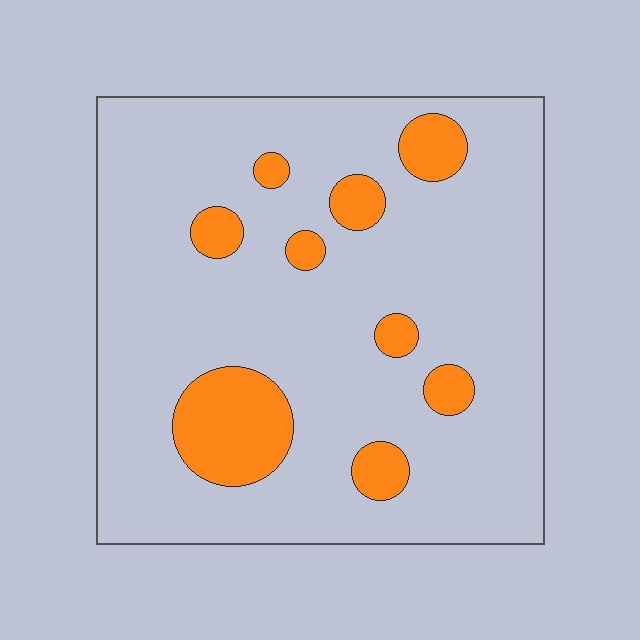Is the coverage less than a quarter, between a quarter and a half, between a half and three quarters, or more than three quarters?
Less than a quarter.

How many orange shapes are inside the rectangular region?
9.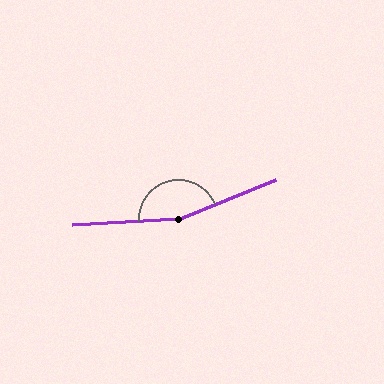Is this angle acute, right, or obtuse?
It is obtuse.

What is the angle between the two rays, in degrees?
Approximately 161 degrees.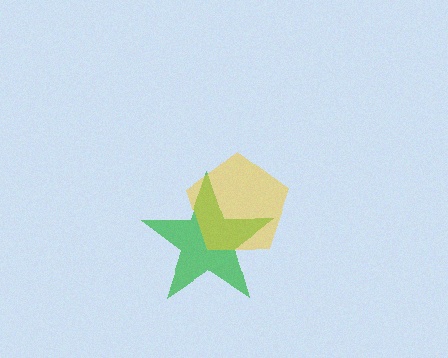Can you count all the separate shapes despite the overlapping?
Yes, there are 2 separate shapes.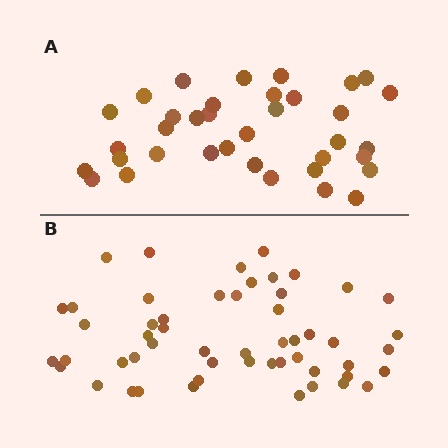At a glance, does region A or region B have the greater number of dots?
Region B (the bottom region) has more dots.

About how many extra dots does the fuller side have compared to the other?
Region B has approximately 15 more dots than region A.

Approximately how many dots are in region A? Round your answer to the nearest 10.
About 40 dots. (The exact count is 36, which rounds to 40.)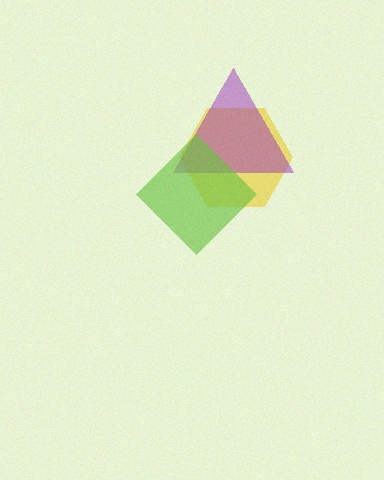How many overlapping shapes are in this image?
There are 3 overlapping shapes in the image.